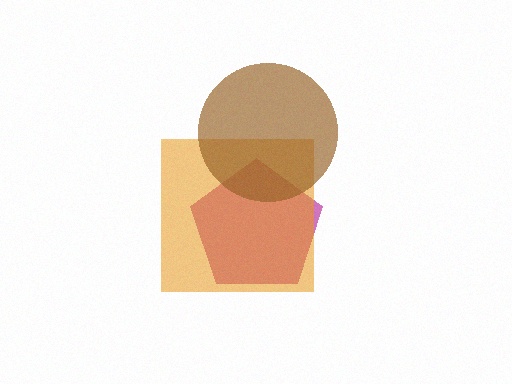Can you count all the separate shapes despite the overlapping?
Yes, there are 3 separate shapes.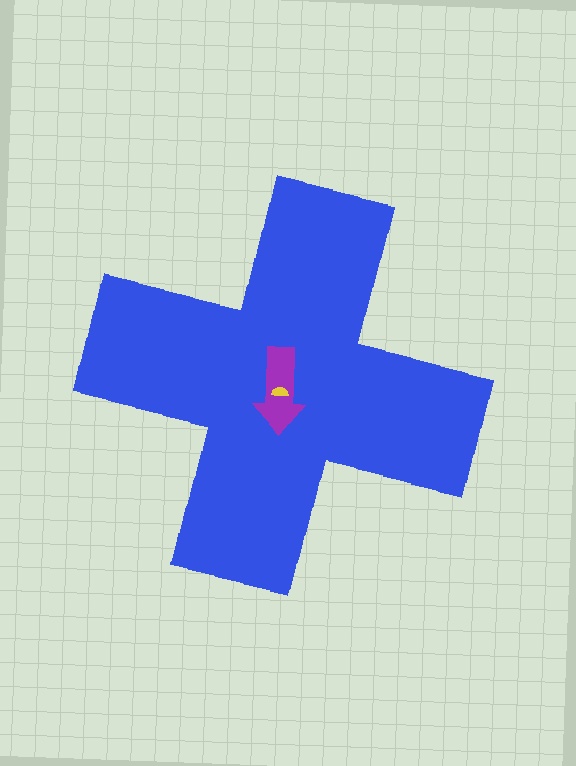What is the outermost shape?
The blue cross.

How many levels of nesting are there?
3.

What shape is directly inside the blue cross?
The purple arrow.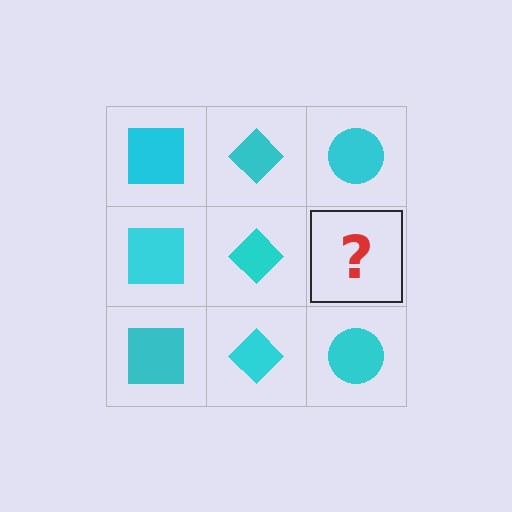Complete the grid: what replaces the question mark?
The question mark should be replaced with a cyan circle.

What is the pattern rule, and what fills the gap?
The rule is that each column has a consistent shape. The gap should be filled with a cyan circle.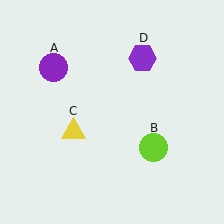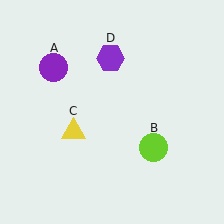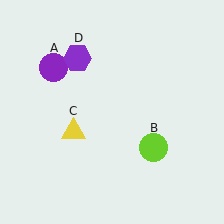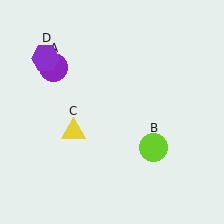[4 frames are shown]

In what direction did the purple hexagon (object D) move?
The purple hexagon (object D) moved left.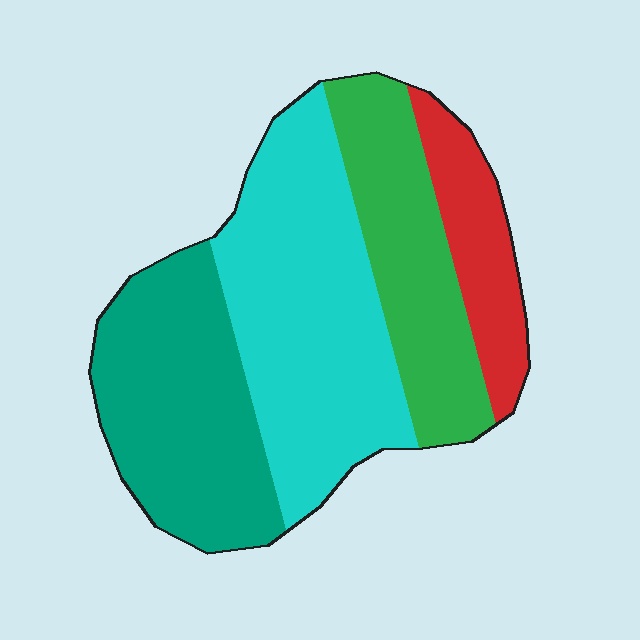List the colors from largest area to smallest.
From largest to smallest: cyan, teal, green, red.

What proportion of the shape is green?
Green takes up about one fifth (1/5) of the shape.